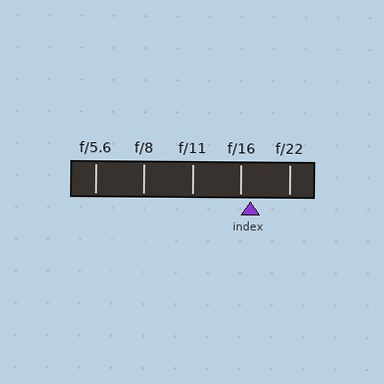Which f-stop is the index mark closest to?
The index mark is closest to f/16.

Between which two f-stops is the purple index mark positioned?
The index mark is between f/16 and f/22.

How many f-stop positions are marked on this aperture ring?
There are 5 f-stop positions marked.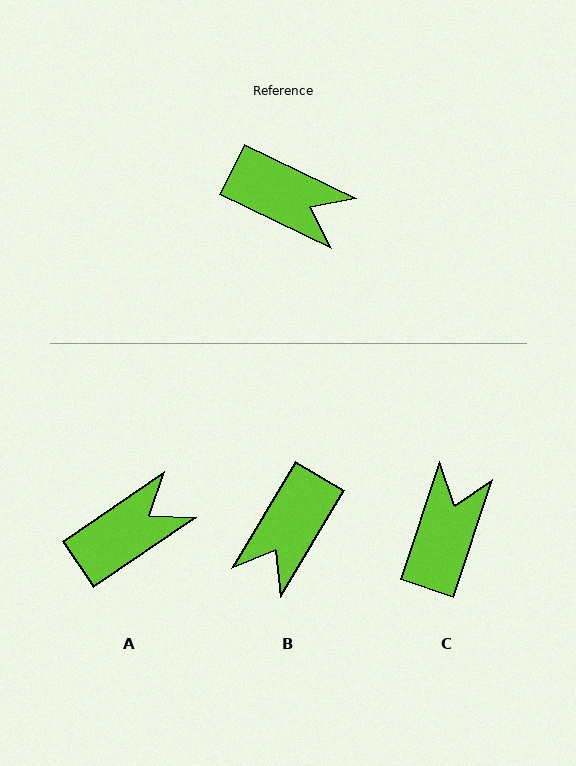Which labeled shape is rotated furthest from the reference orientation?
C, about 98 degrees away.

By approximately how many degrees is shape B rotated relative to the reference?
Approximately 95 degrees clockwise.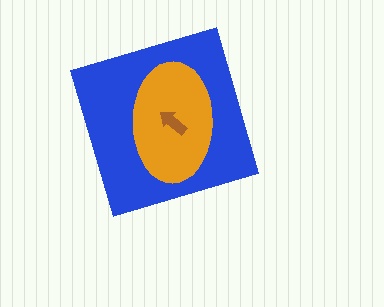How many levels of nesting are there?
3.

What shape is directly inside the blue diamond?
The orange ellipse.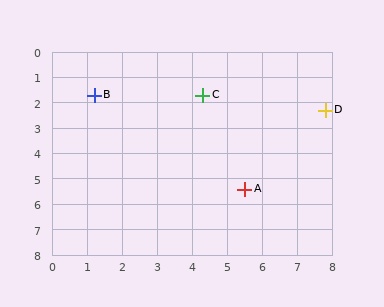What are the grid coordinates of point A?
Point A is at approximately (5.5, 5.4).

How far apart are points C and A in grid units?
Points C and A are about 3.9 grid units apart.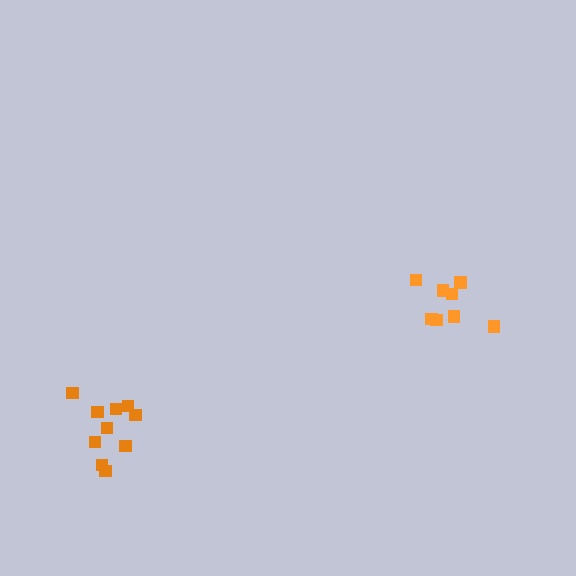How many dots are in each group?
Group 1: 10 dots, Group 2: 8 dots (18 total).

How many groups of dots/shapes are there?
There are 2 groups.